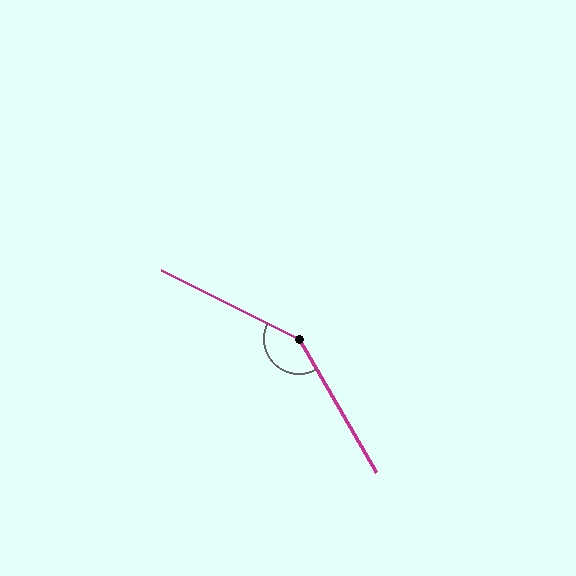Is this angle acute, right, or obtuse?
It is obtuse.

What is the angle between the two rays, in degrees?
Approximately 147 degrees.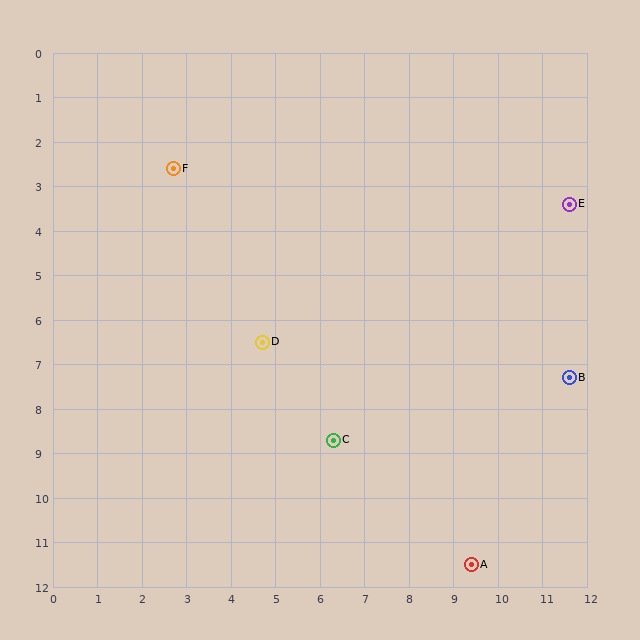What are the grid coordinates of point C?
Point C is at approximately (6.3, 8.7).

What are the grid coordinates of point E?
Point E is at approximately (11.6, 3.4).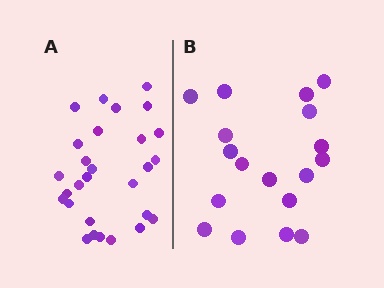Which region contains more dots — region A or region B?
Region A (the left region) has more dots.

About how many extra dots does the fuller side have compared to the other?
Region A has roughly 10 or so more dots than region B.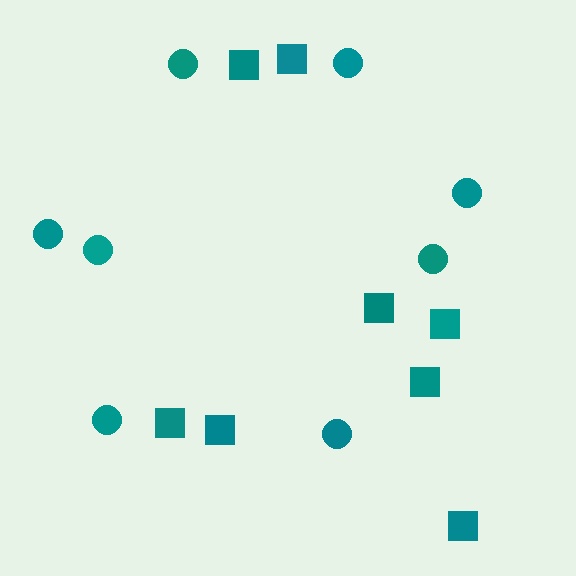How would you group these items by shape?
There are 2 groups: one group of circles (8) and one group of squares (8).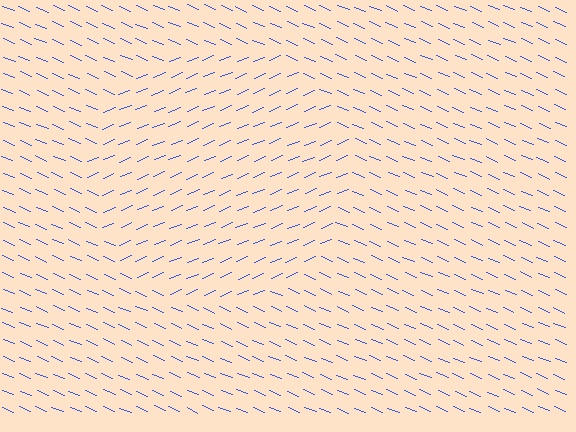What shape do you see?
I see a circle.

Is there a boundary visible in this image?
Yes, there is a texture boundary formed by a change in line orientation.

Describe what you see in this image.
The image is filled with small blue line segments. A circle region in the image has lines oriented differently from the surrounding lines, creating a visible texture boundary.